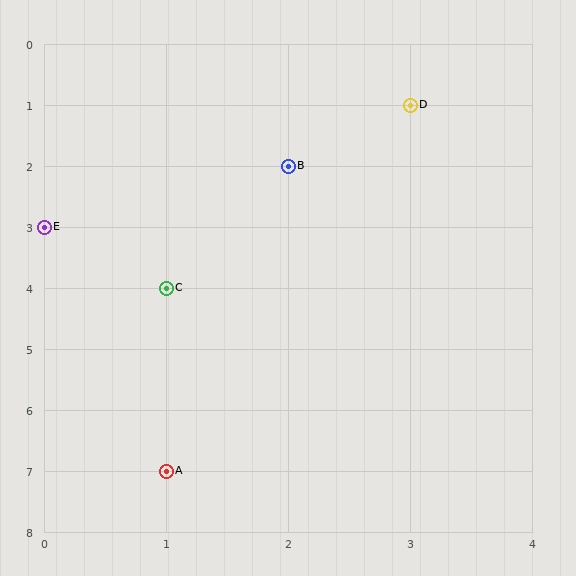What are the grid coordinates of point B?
Point B is at grid coordinates (2, 2).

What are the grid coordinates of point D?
Point D is at grid coordinates (3, 1).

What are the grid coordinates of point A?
Point A is at grid coordinates (1, 7).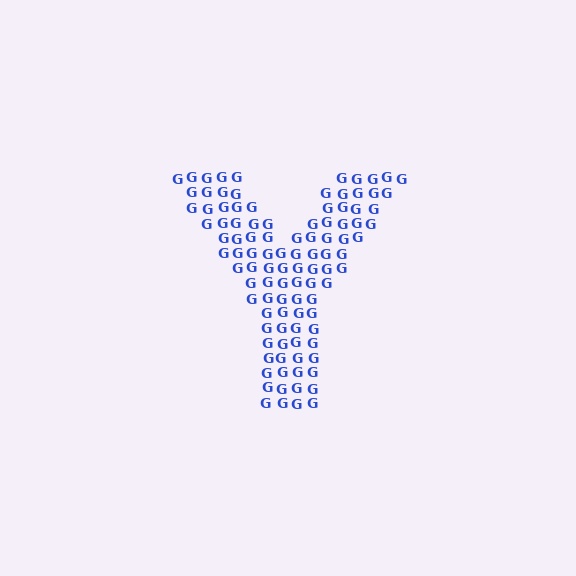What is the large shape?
The large shape is the letter Y.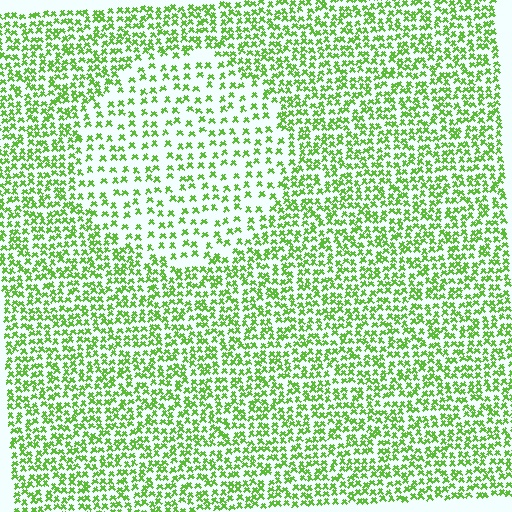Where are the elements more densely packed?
The elements are more densely packed outside the circle boundary.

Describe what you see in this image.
The image contains small lime elements arranged at two different densities. A circle-shaped region is visible where the elements are less densely packed than the surrounding area.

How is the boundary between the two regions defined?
The boundary is defined by a change in element density (approximately 2.0x ratio). All elements are the same color, size, and shape.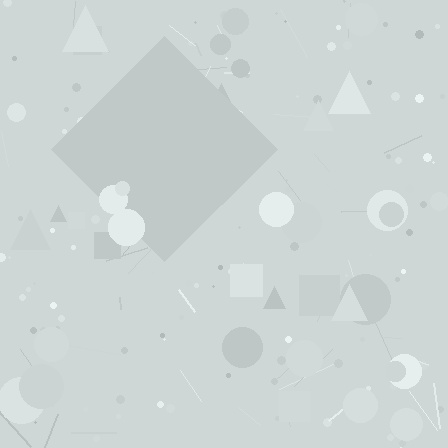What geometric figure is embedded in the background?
A diamond is embedded in the background.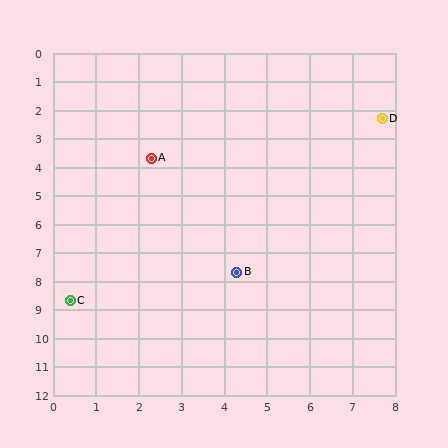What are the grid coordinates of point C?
Point C is at approximately (0.4, 8.7).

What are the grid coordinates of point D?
Point D is at approximately (7.7, 2.3).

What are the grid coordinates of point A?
Point A is at approximately (2.3, 3.7).